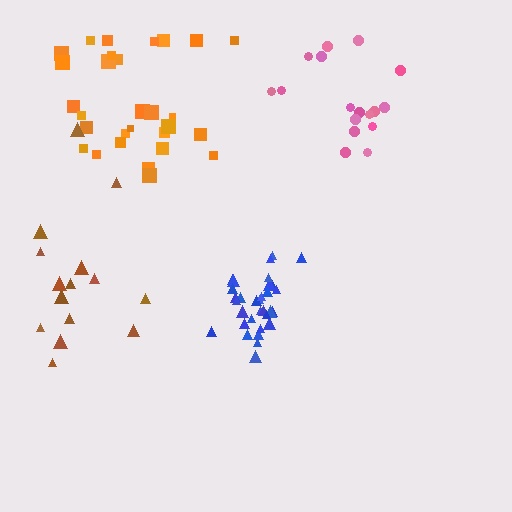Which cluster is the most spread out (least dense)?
Brown.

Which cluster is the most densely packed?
Blue.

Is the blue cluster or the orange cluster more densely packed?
Blue.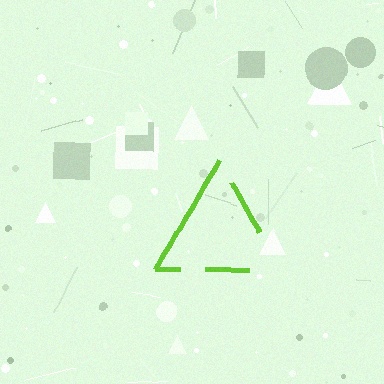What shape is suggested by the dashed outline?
The dashed outline suggests a triangle.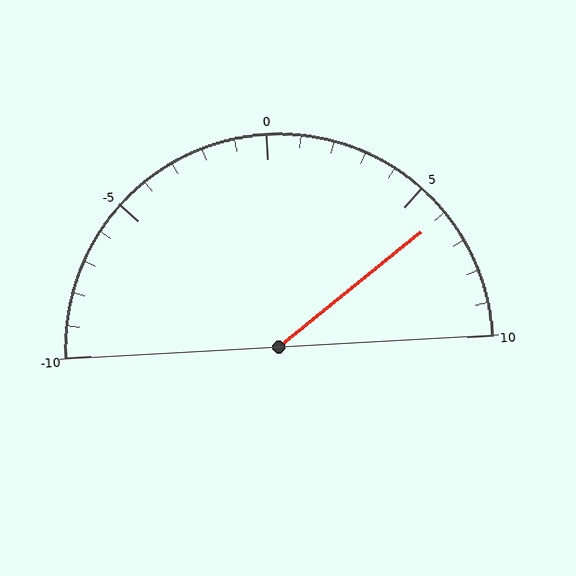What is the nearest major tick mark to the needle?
The nearest major tick mark is 5.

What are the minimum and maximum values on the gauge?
The gauge ranges from -10 to 10.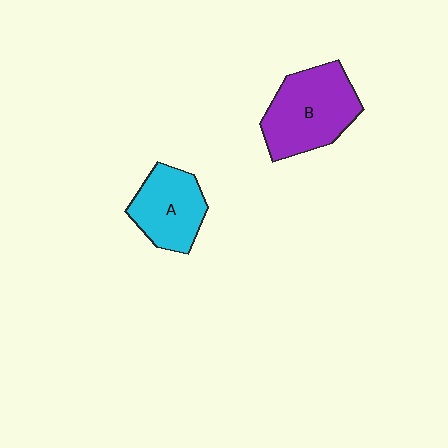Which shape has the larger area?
Shape B (purple).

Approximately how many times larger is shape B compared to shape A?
Approximately 1.4 times.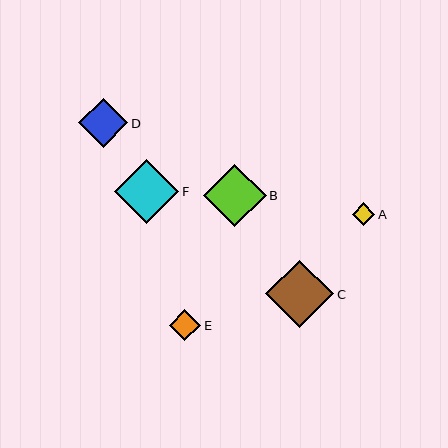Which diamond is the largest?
Diamond C is the largest with a size of approximately 68 pixels.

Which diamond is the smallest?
Diamond A is the smallest with a size of approximately 22 pixels.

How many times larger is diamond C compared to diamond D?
Diamond C is approximately 1.4 times the size of diamond D.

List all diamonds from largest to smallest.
From largest to smallest: C, F, B, D, E, A.